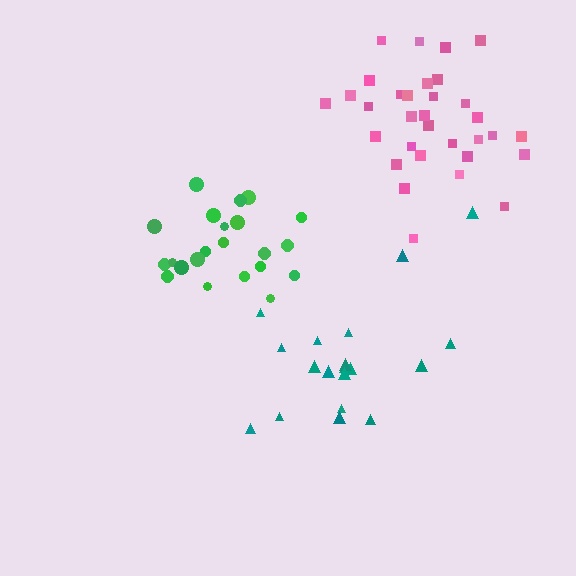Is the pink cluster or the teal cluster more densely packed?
Pink.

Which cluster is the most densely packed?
Green.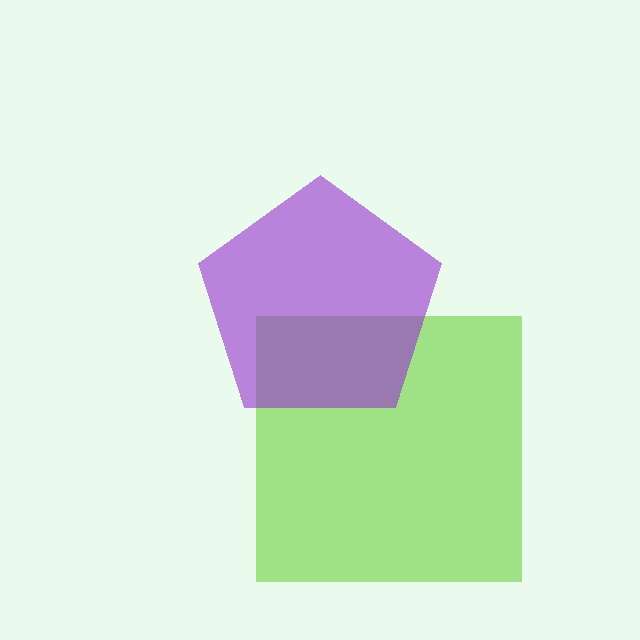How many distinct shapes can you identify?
There are 2 distinct shapes: a lime square, a purple pentagon.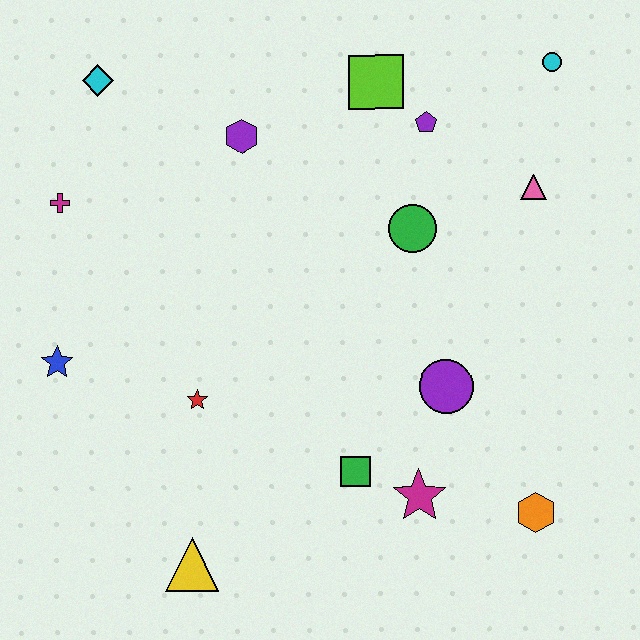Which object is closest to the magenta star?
The green square is closest to the magenta star.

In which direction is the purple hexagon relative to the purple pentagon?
The purple hexagon is to the left of the purple pentagon.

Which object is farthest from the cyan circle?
The yellow triangle is farthest from the cyan circle.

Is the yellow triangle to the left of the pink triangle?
Yes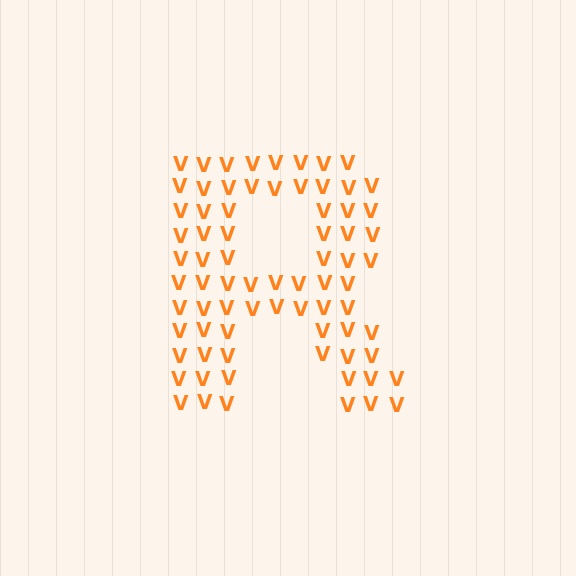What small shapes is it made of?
It is made of small letter V's.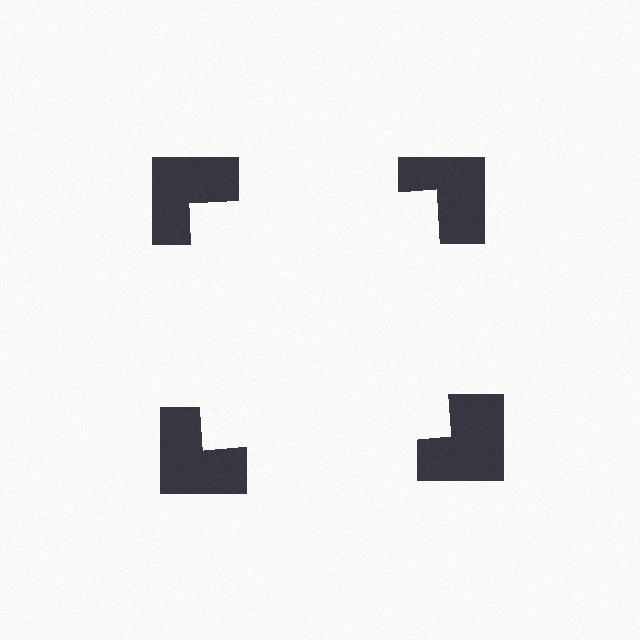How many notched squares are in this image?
There are 4 — one at each vertex of the illusory square.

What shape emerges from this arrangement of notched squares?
An illusory square — its edges are inferred from the aligned wedge cuts in the notched squares, not physically drawn.